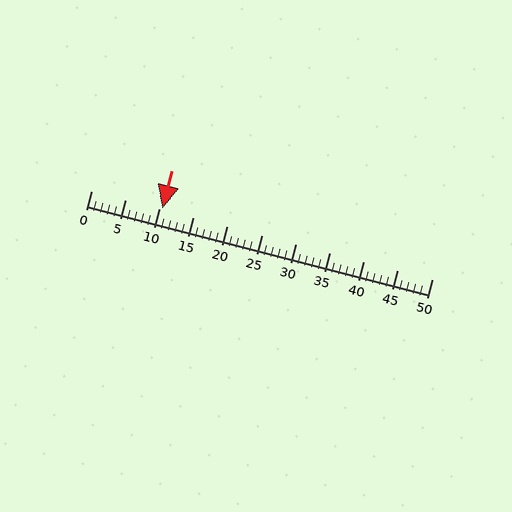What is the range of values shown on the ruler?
The ruler shows values from 0 to 50.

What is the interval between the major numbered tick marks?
The major tick marks are spaced 5 units apart.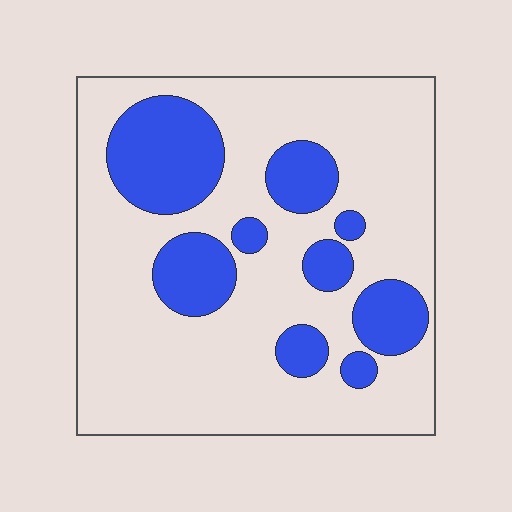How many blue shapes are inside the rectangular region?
9.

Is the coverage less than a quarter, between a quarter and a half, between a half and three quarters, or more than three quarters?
Between a quarter and a half.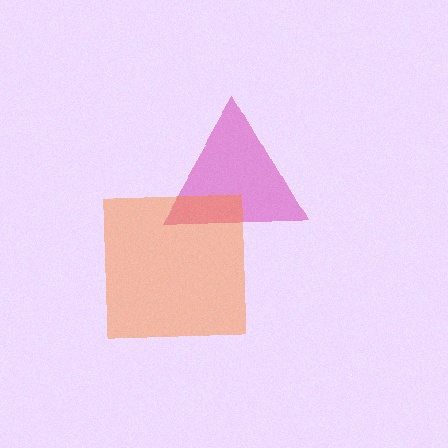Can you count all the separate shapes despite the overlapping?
Yes, there are 2 separate shapes.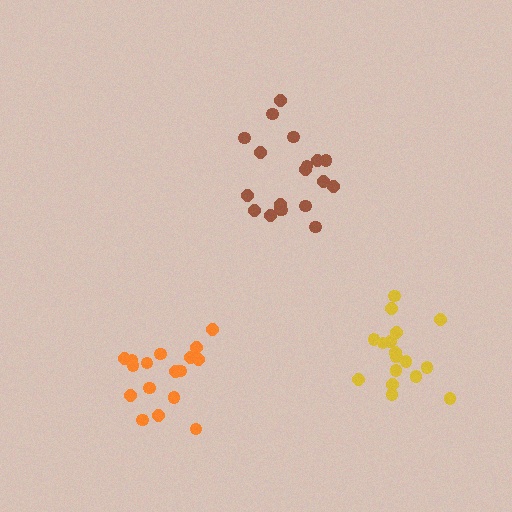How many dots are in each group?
Group 1: 19 dots, Group 2: 17 dots, Group 3: 17 dots (53 total).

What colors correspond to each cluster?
The clusters are colored: brown, orange, yellow.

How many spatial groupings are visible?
There are 3 spatial groupings.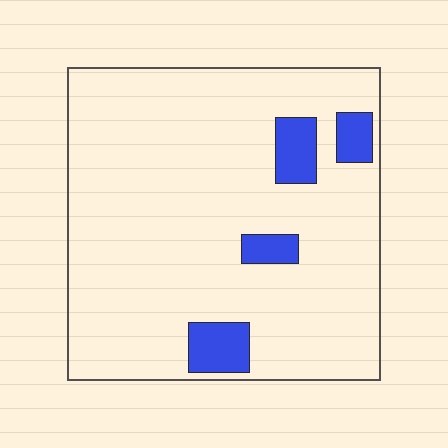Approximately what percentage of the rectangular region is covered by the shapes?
Approximately 10%.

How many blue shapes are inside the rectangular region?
4.